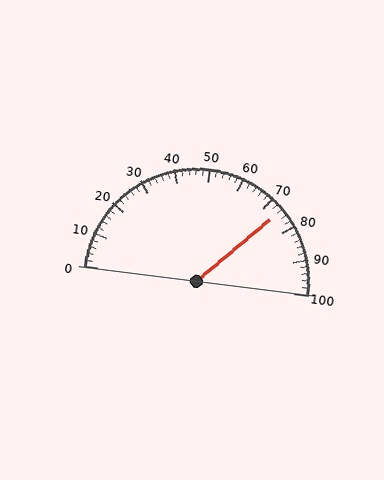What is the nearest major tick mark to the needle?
The nearest major tick mark is 70.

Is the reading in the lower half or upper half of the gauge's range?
The reading is in the upper half of the range (0 to 100).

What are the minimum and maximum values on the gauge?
The gauge ranges from 0 to 100.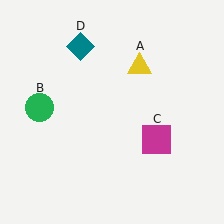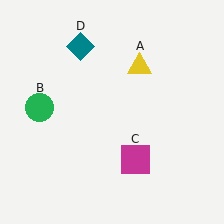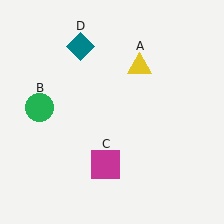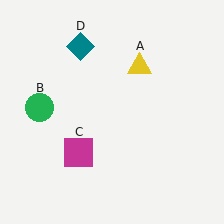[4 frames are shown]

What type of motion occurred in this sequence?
The magenta square (object C) rotated clockwise around the center of the scene.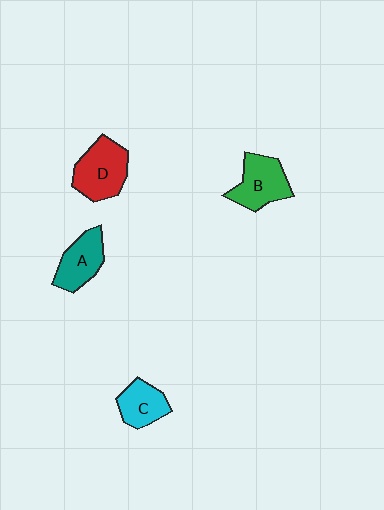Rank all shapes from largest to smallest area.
From largest to smallest: D (red), B (green), A (teal), C (cyan).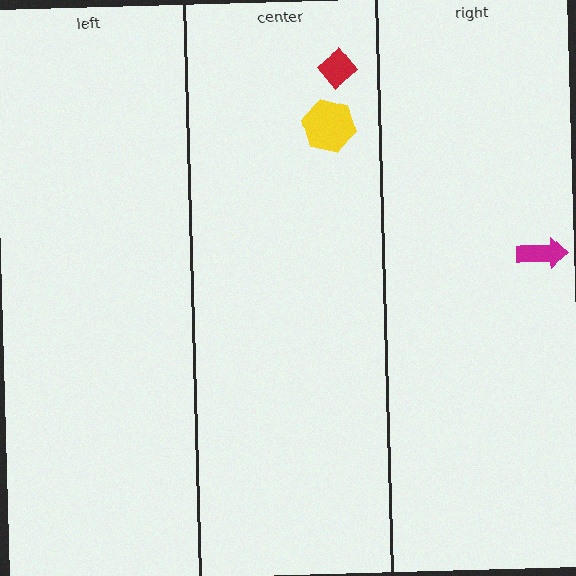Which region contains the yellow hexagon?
The center region.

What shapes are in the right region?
The magenta arrow.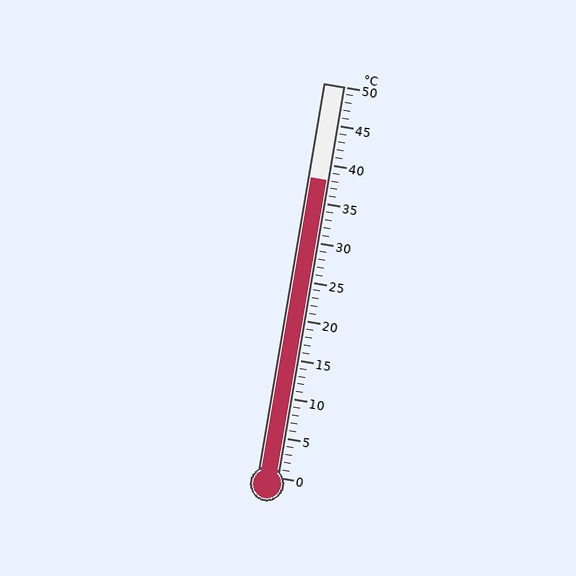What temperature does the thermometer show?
The thermometer shows approximately 38°C.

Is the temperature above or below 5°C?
The temperature is above 5°C.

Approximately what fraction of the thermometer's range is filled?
The thermometer is filled to approximately 75% of its range.